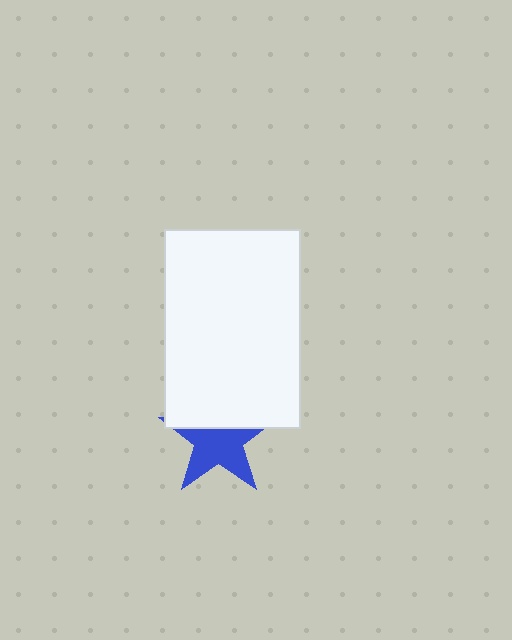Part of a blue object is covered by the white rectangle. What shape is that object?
It is a star.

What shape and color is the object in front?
The object in front is a white rectangle.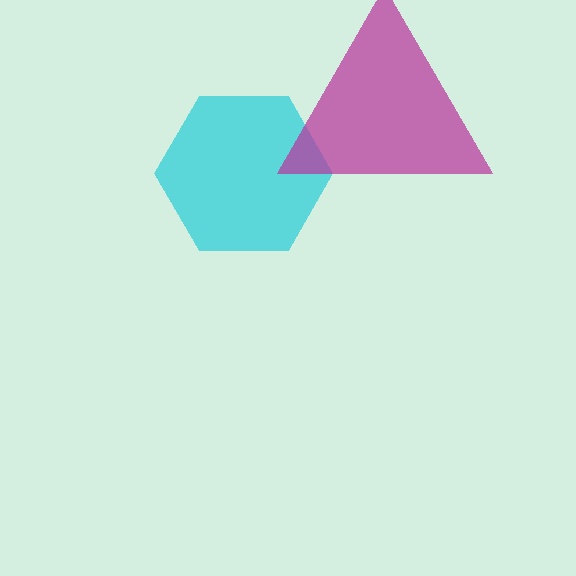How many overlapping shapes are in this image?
There are 2 overlapping shapes in the image.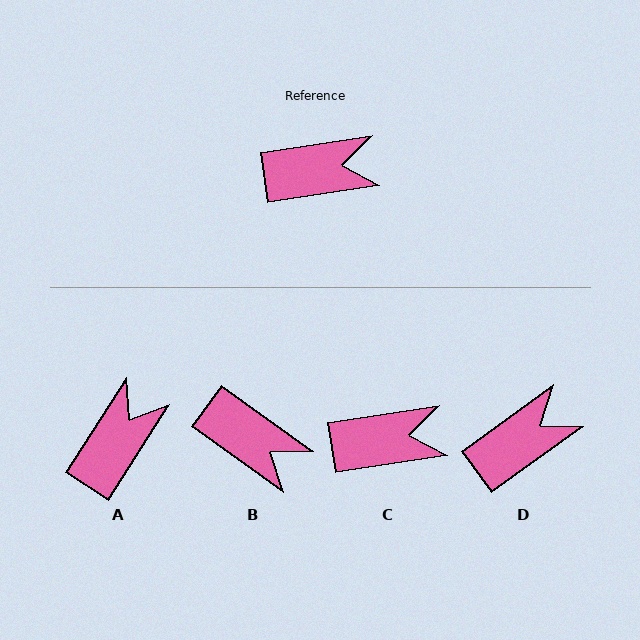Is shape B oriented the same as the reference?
No, it is off by about 44 degrees.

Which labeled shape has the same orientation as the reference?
C.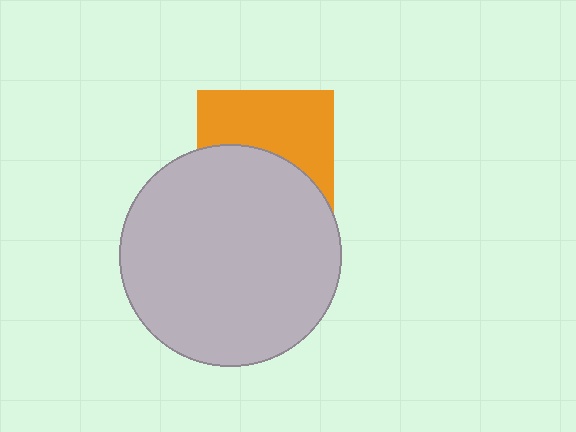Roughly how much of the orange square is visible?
About half of it is visible (roughly 50%).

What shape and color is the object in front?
The object in front is a light gray circle.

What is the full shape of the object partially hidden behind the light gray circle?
The partially hidden object is an orange square.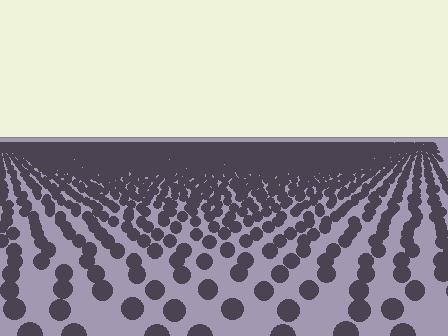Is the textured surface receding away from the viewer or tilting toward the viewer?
The surface is receding away from the viewer. Texture elements get smaller and denser toward the top.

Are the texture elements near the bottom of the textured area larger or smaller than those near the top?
Larger. Near the bottom, elements are closer to the viewer and appear at a bigger on-screen size.